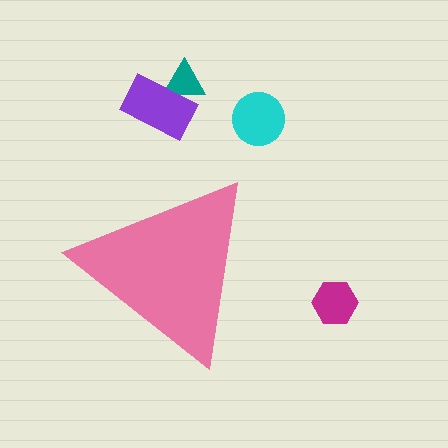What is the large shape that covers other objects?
A pink triangle.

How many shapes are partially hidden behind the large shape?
0 shapes are partially hidden.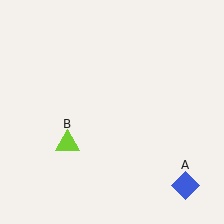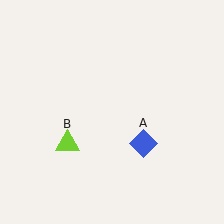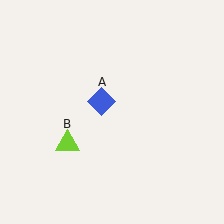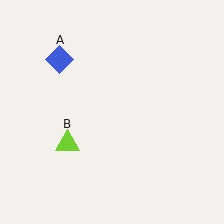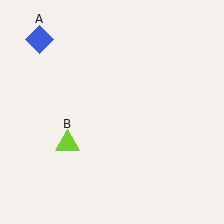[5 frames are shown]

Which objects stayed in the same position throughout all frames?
Lime triangle (object B) remained stationary.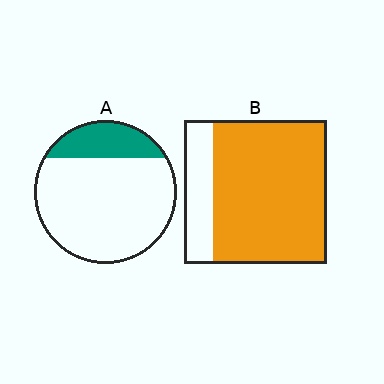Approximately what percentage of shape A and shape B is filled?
A is approximately 20% and B is approximately 80%.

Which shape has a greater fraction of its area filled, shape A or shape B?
Shape B.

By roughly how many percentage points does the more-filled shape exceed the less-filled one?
By roughly 60 percentage points (B over A).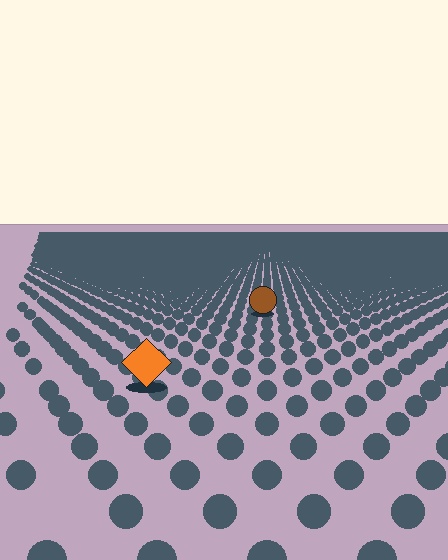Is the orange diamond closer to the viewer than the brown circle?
Yes. The orange diamond is closer — you can tell from the texture gradient: the ground texture is coarser near it.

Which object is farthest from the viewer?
The brown circle is farthest from the viewer. It appears smaller and the ground texture around it is denser.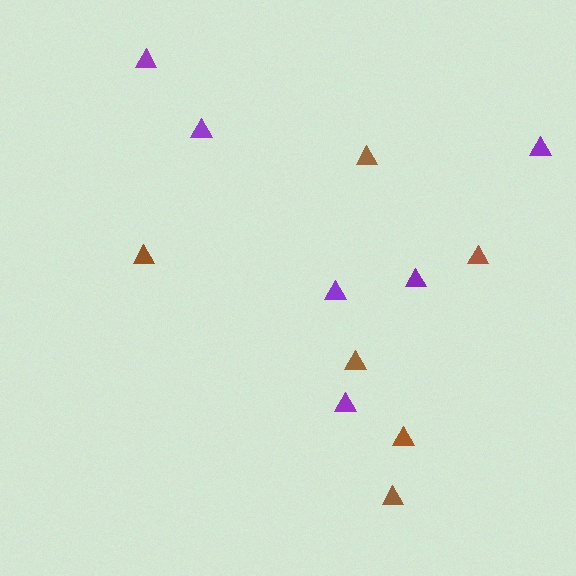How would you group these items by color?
There are 2 groups: one group of brown triangles (6) and one group of purple triangles (6).